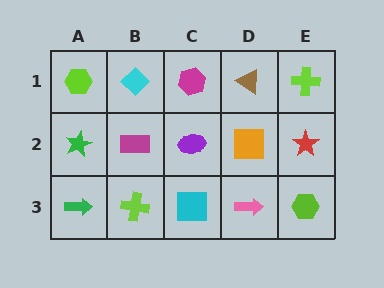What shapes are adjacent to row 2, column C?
A magenta hexagon (row 1, column C), a cyan square (row 3, column C), a magenta rectangle (row 2, column B), an orange square (row 2, column D).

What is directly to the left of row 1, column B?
A lime hexagon.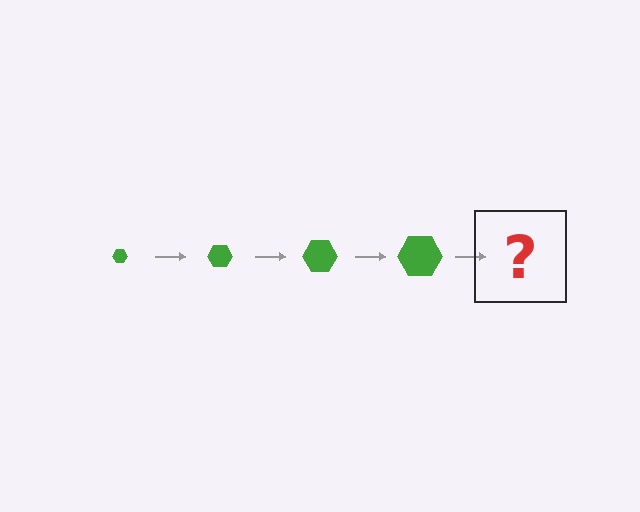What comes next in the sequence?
The next element should be a green hexagon, larger than the previous one.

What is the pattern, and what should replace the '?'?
The pattern is that the hexagon gets progressively larger each step. The '?' should be a green hexagon, larger than the previous one.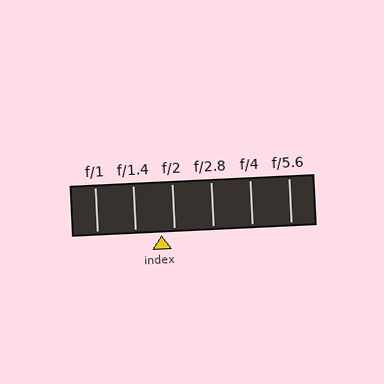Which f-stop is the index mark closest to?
The index mark is closest to f/2.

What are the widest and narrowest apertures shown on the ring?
The widest aperture shown is f/1 and the narrowest is f/5.6.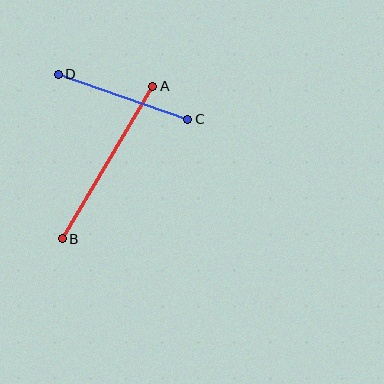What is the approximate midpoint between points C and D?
The midpoint is at approximately (123, 97) pixels.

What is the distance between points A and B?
The distance is approximately 177 pixels.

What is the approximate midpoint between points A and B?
The midpoint is at approximately (108, 162) pixels.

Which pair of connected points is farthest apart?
Points A and B are farthest apart.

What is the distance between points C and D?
The distance is approximately 137 pixels.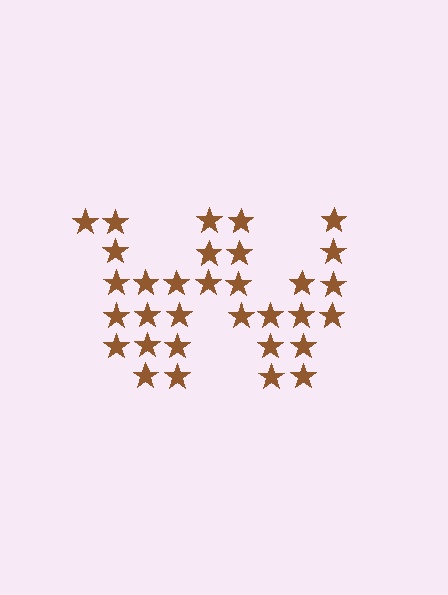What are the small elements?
The small elements are stars.